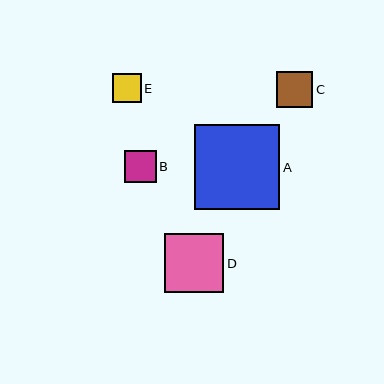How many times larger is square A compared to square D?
Square A is approximately 1.4 times the size of square D.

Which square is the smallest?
Square E is the smallest with a size of approximately 28 pixels.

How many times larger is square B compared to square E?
Square B is approximately 1.1 times the size of square E.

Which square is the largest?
Square A is the largest with a size of approximately 85 pixels.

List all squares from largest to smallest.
From largest to smallest: A, D, C, B, E.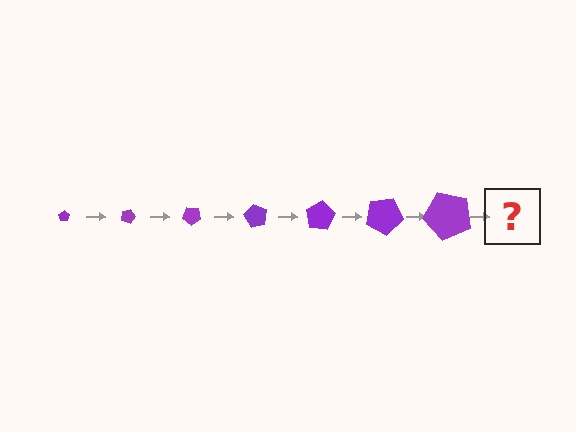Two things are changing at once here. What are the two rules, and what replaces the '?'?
The two rules are that the pentagon grows larger each step and it rotates 20 degrees each step. The '?' should be a pentagon, larger than the previous one and rotated 140 degrees from the start.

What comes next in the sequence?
The next element should be a pentagon, larger than the previous one and rotated 140 degrees from the start.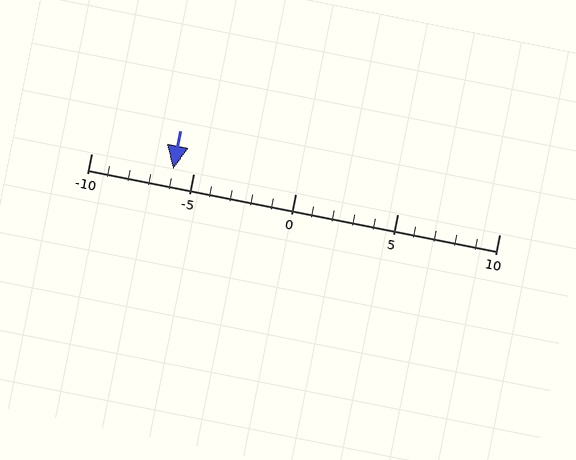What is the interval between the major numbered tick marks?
The major tick marks are spaced 5 units apart.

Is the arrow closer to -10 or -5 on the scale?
The arrow is closer to -5.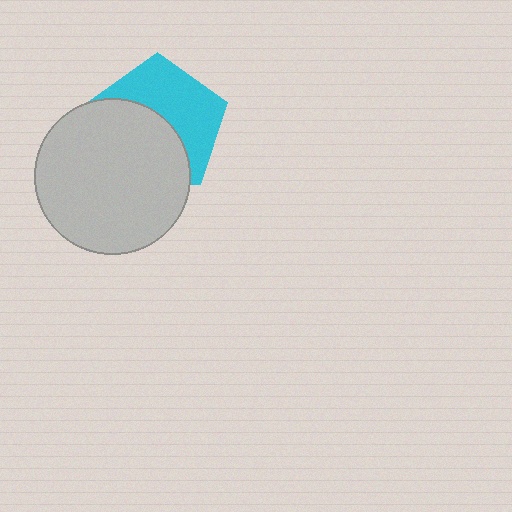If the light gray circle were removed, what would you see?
You would see the complete cyan pentagon.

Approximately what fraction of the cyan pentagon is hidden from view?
Roughly 51% of the cyan pentagon is hidden behind the light gray circle.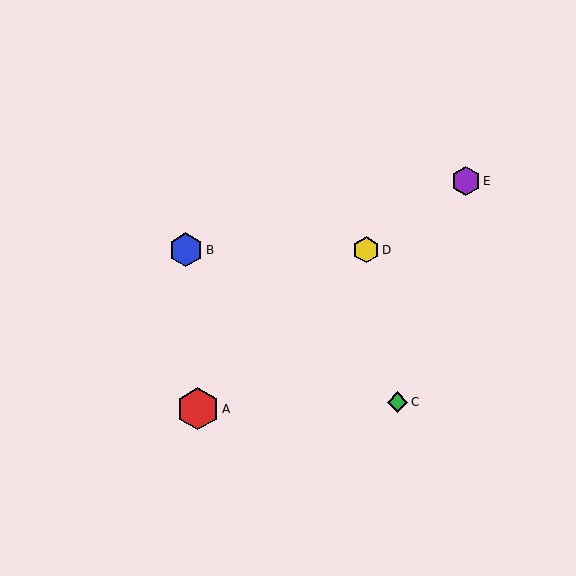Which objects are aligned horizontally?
Objects B, D are aligned horizontally.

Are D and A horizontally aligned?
No, D is at y≈250 and A is at y≈409.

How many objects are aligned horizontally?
2 objects (B, D) are aligned horizontally.